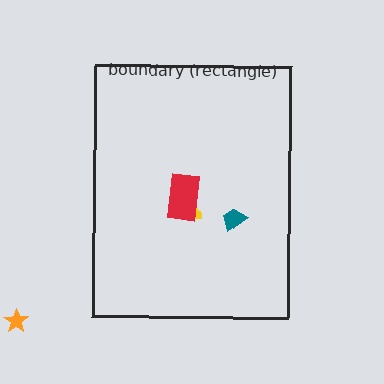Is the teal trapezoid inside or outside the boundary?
Inside.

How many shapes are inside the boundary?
3 inside, 1 outside.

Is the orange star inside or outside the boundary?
Outside.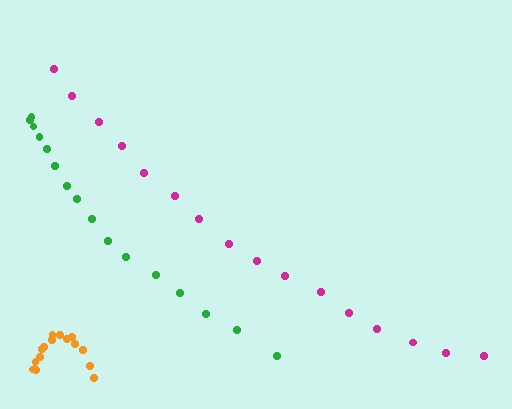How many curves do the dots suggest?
There are 3 distinct paths.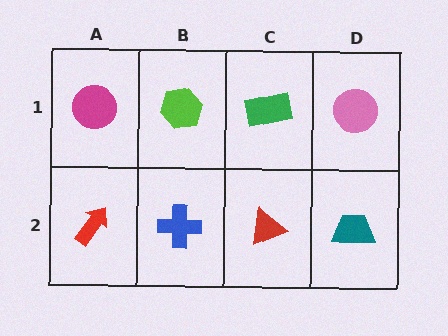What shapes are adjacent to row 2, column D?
A pink circle (row 1, column D), a red triangle (row 2, column C).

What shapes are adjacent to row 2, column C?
A green rectangle (row 1, column C), a blue cross (row 2, column B), a teal trapezoid (row 2, column D).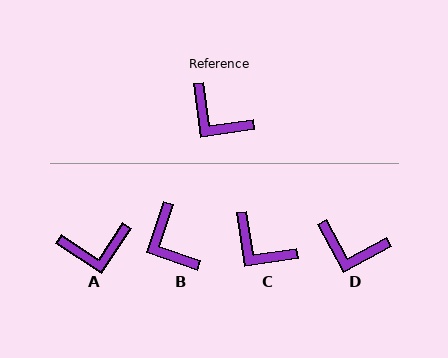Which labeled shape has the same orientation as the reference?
C.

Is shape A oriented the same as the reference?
No, it is off by about 48 degrees.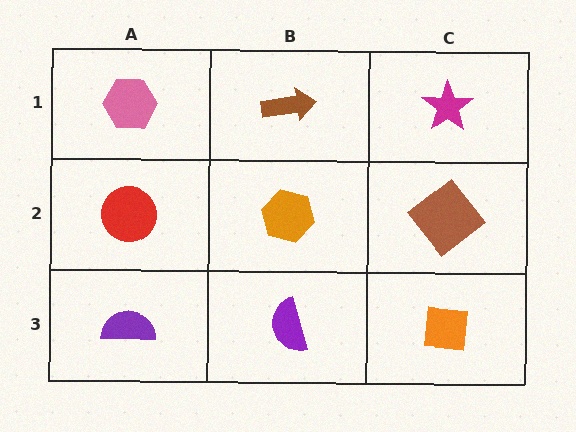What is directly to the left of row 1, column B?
A pink hexagon.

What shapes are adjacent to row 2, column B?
A brown arrow (row 1, column B), a purple semicircle (row 3, column B), a red circle (row 2, column A), a brown diamond (row 2, column C).